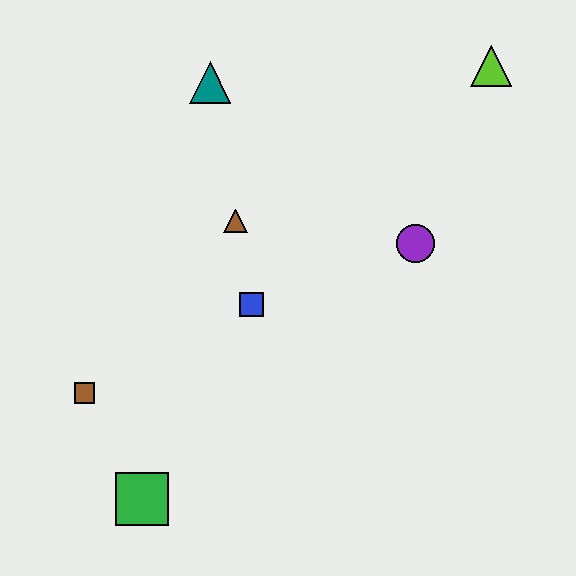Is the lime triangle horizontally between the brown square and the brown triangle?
No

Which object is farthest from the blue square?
The lime triangle is farthest from the blue square.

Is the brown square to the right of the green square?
No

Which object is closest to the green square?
The brown square is closest to the green square.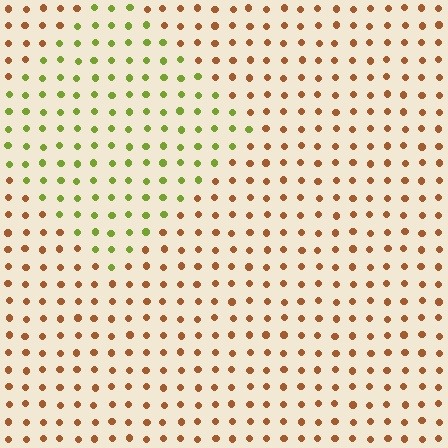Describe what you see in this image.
The image is filled with small brown elements in a uniform arrangement. A diamond-shaped region is visible where the elements are tinted to a slightly different hue, forming a subtle color boundary.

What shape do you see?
I see a diamond.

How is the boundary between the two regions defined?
The boundary is defined purely by a slight shift in hue (about 60 degrees). Spacing, size, and orientation are identical on both sides.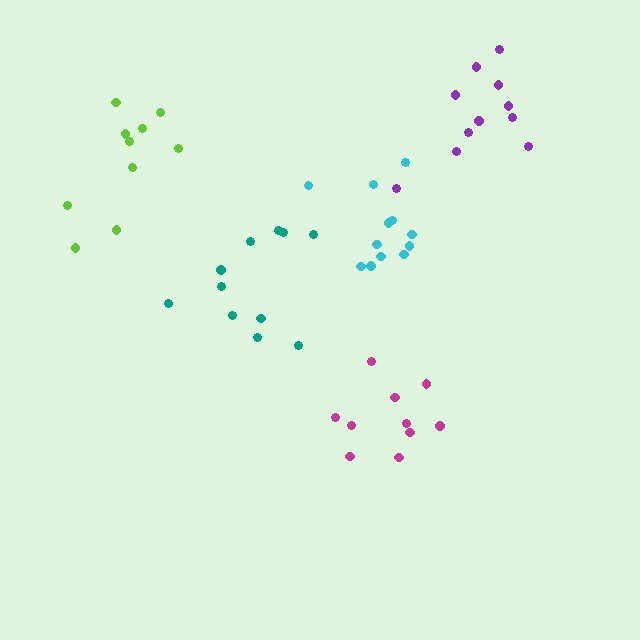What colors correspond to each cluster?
The clusters are colored: purple, teal, cyan, magenta, lime.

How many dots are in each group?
Group 1: 11 dots, Group 2: 11 dots, Group 3: 12 dots, Group 4: 10 dots, Group 5: 10 dots (54 total).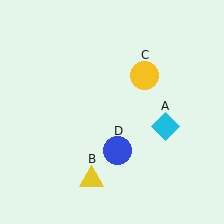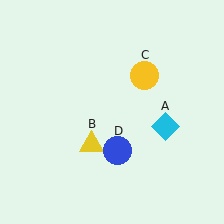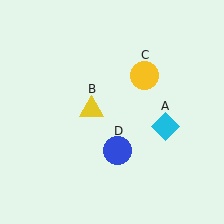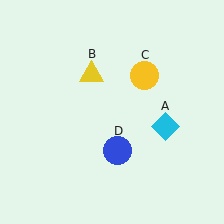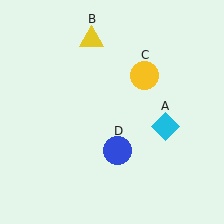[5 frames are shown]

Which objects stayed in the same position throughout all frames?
Cyan diamond (object A) and yellow circle (object C) and blue circle (object D) remained stationary.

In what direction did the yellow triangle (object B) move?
The yellow triangle (object B) moved up.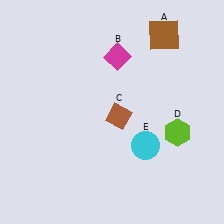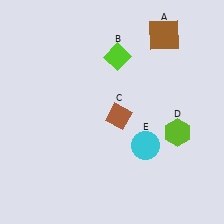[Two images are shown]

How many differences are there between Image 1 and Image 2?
There is 1 difference between the two images.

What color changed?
The diamond (B) changed from magenta in Image 1 to lime in Image 2.